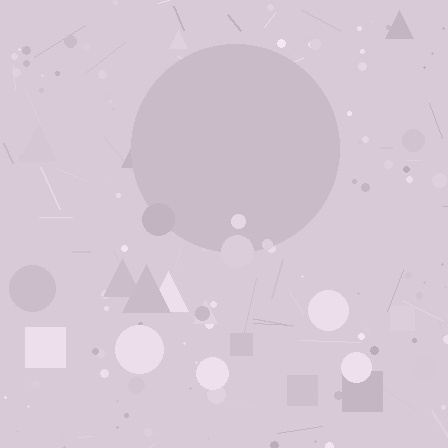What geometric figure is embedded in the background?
A circle is embedded in the background.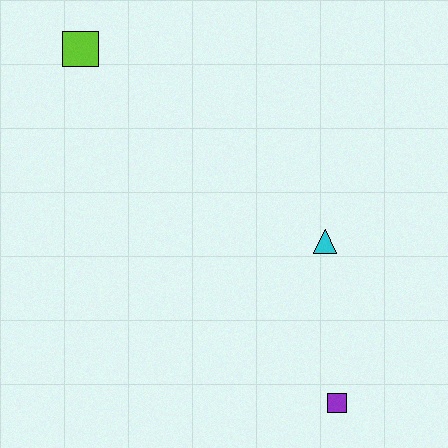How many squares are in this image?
There are 2 squares.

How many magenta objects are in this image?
There are no magenta objects.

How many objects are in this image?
There are 3 objects.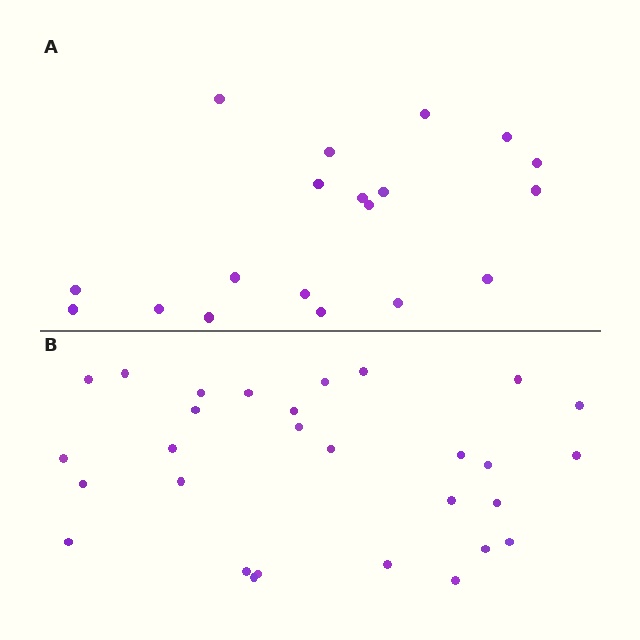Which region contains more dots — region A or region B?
Region B (the bottom region) has more dots.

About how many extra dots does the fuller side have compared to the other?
Region B has roughly 10 or so more dots than region A.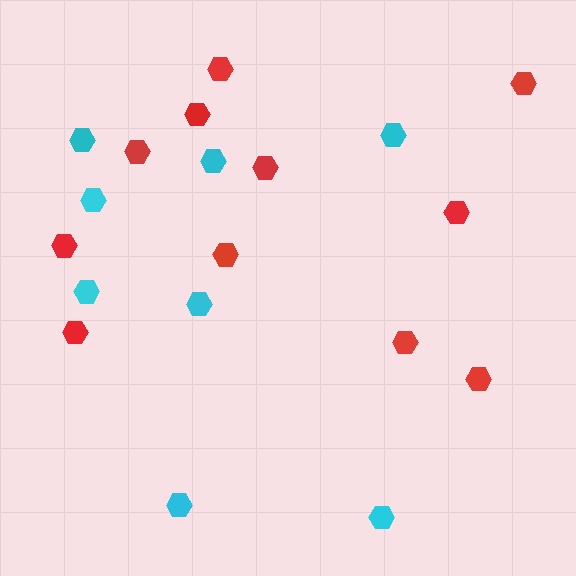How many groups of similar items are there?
There are 2 groups: one group of cyan hexagons (8) and one group of red hexagons (11).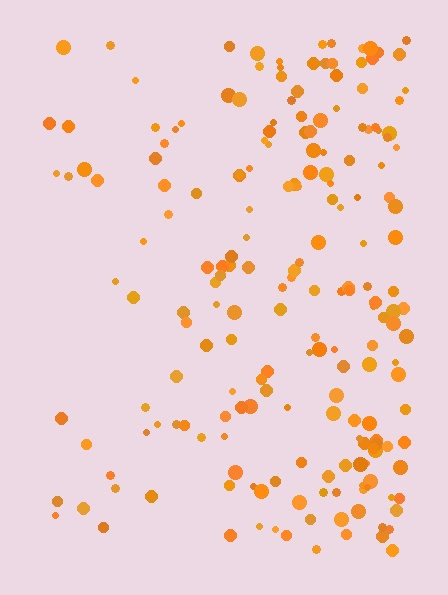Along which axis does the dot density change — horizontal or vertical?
Horizontal.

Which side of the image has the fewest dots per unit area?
The left.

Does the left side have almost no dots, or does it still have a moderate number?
Still a moderate number, just noticeably fewer than the right.